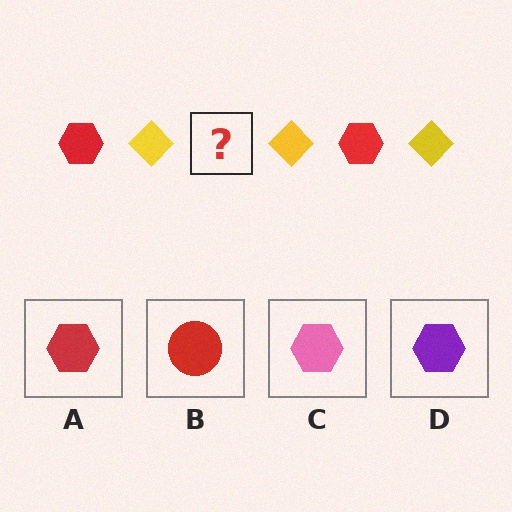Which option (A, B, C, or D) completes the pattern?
A.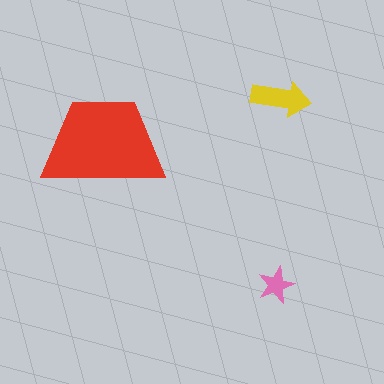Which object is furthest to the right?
The yellow arrow is rightmost.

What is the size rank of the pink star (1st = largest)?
3rd.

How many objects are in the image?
There are 3 objects in the image.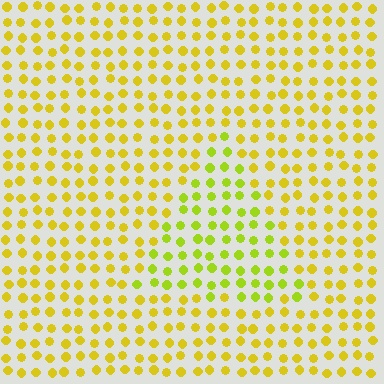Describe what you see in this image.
The image is filled with small yellow elements in a uniform arrangement. A triangle-shaped region is visible where the elements are tinted to a slightly different hue, forming a subtle color boundary.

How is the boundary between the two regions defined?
The boundary is defined purely by a slight shift in hue (about 25 degrees). Spacing, size, and orientation are identical on both sides.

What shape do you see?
I see a triangle.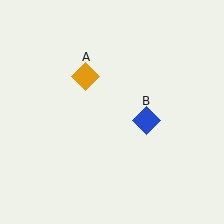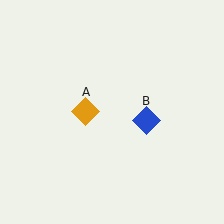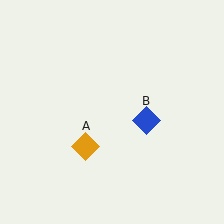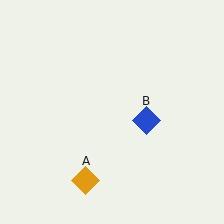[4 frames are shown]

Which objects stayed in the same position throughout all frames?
Blue diamond (object B) remained stationary.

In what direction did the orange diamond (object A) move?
The orange diamond (object A) moved down.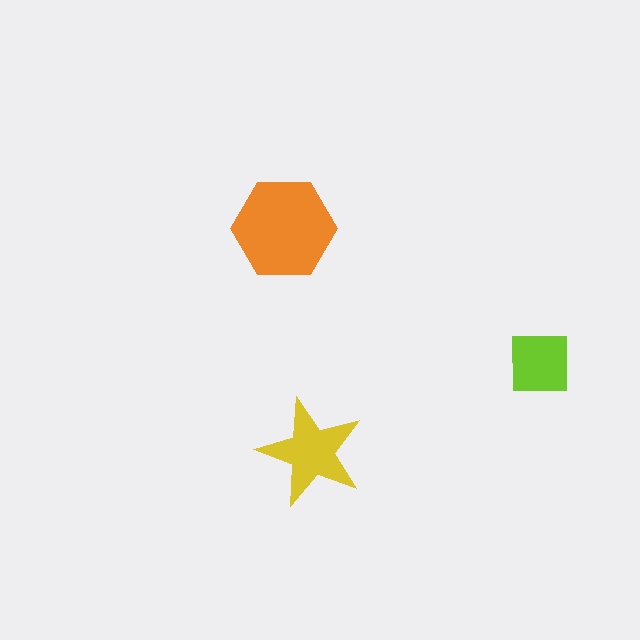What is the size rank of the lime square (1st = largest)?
3rd.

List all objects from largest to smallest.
The orange hexagon, the yellow star, the lime square.